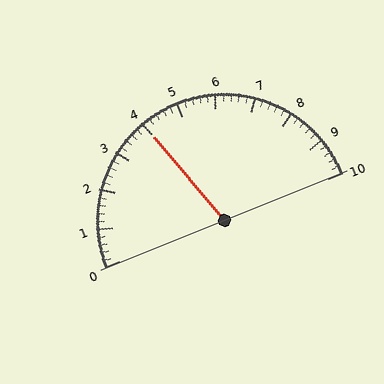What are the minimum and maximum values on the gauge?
The gauge ranges from 0 to 10.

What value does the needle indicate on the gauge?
The needle indicates approximately 4.0.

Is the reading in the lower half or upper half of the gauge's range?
The reading is in the lower half of the range (0 to 10).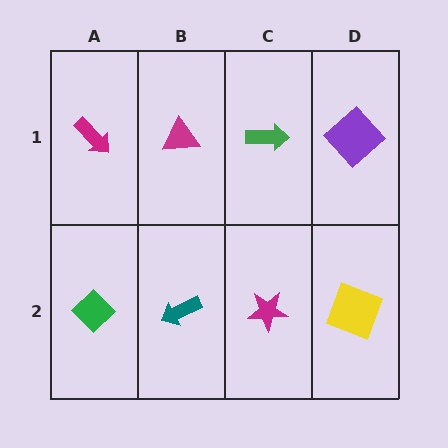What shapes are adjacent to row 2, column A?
A magenta arrow (row 1, column A), a teal arrow (row 2, column B).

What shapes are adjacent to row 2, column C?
A green arrow (row 1, column C), a teal arrow (row 2, column B), a yellow square (row 2, column D).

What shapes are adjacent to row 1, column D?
A yellow square (row 2, column D), a green arrow (row 1, column C).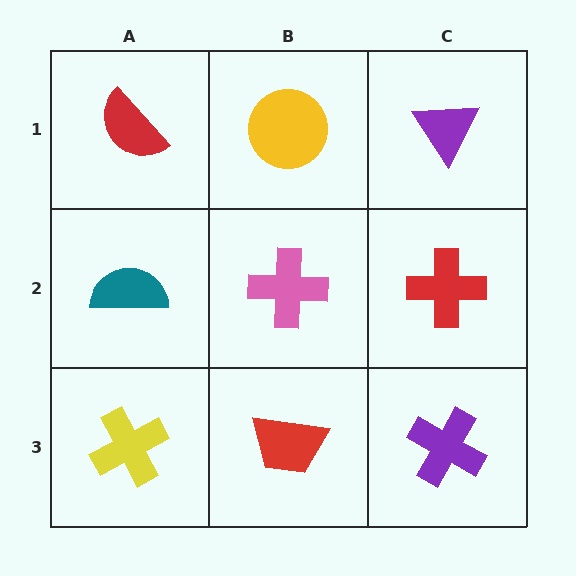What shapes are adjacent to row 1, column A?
A teal semicircle (row 2, column A), a yellow circle (row 1, column B).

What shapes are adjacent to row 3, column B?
A pink cross (row 2, column B), a yellow cross (row 3, column A), a purple cross (row 3, column C).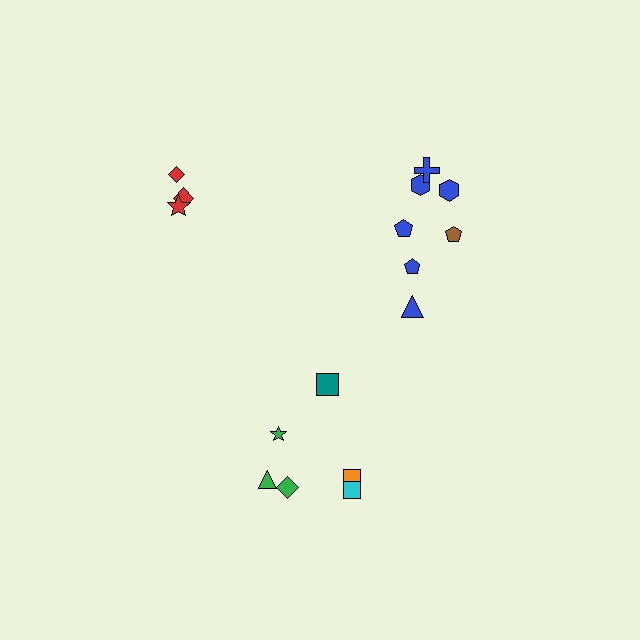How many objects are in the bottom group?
There are 6 objects.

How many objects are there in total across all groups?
There are 16 objects.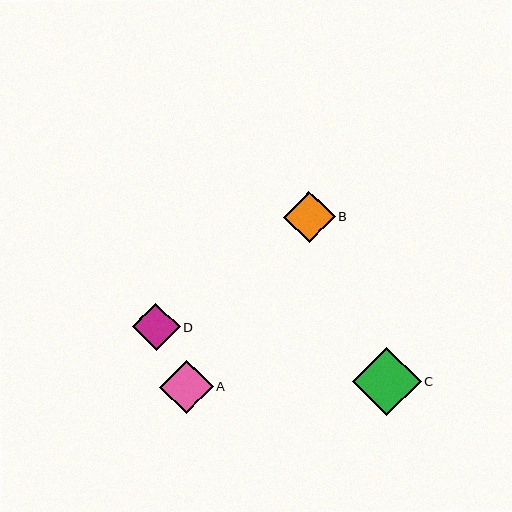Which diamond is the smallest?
Diamond D is the smallest with a size of approximately 47 pixels.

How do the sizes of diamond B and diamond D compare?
Diamond B and diamond D are approximately the same size.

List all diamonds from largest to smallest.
From largest to smallest: C, A, B, D.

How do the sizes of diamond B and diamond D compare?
Diamond B and diamond D are approximately the same size.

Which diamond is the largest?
Diamond C is the largest with a size of approximately 68 pixels.